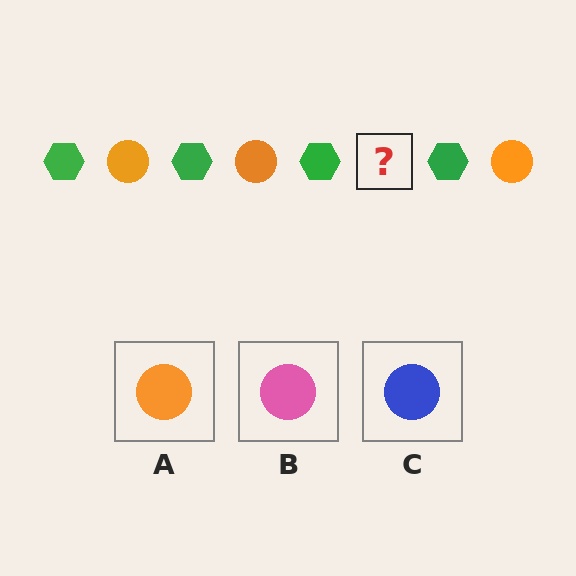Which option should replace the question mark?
Option A.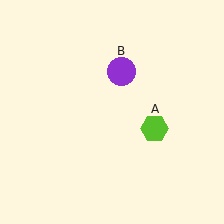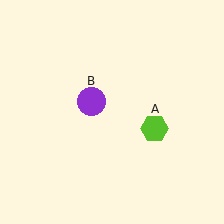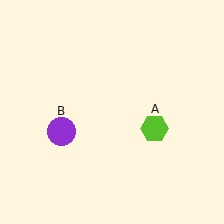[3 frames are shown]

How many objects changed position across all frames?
1 object changed position: purple circle (object B).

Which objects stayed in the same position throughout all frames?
Lime hexagon (object A) remained stationary.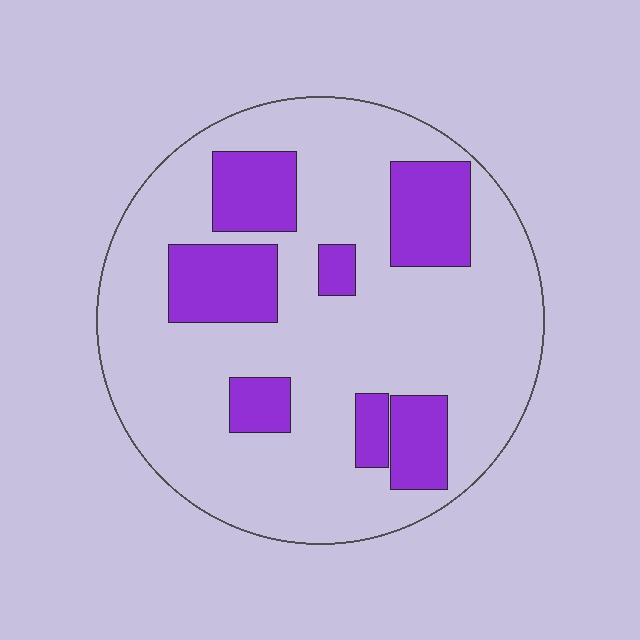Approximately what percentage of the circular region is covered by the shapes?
Approximately 25%.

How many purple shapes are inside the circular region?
7.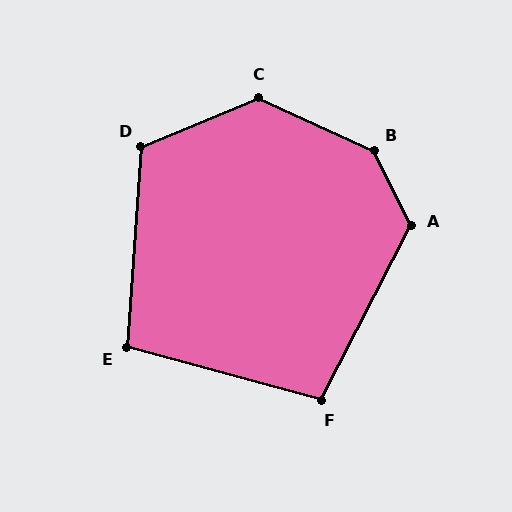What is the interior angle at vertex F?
Approximately 102 degrees (obtuse).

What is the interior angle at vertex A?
Approximately 126 degrees (obtuse).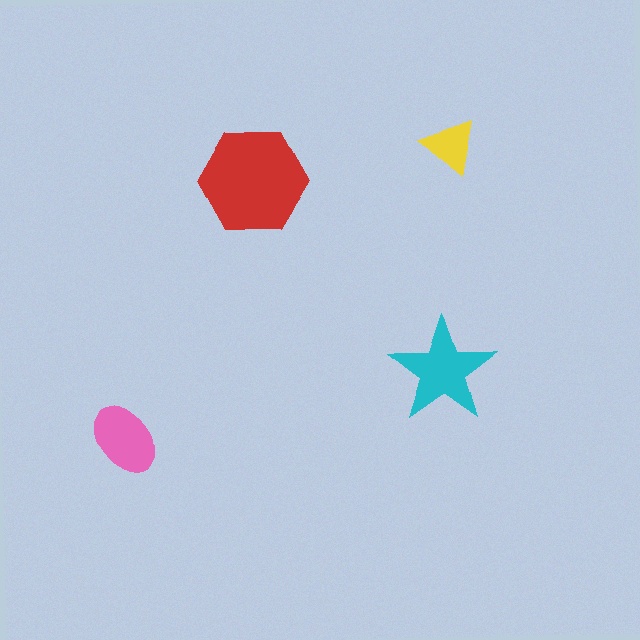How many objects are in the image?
There are 4 objects in the image.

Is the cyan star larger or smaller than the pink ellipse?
Larger.